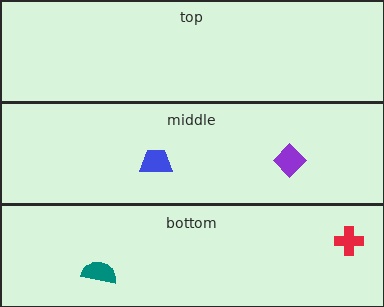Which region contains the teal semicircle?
The bottom region.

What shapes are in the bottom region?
The teal semicircle, the red cross.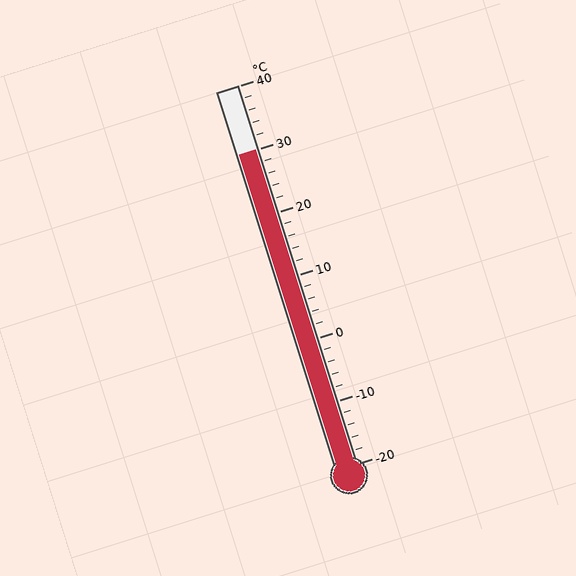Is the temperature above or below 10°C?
The temperature is above 10°C.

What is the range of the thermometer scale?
The thermometer scale ranges from -20°C to 40°C.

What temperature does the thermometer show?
The thermometer shows approximately 30°C.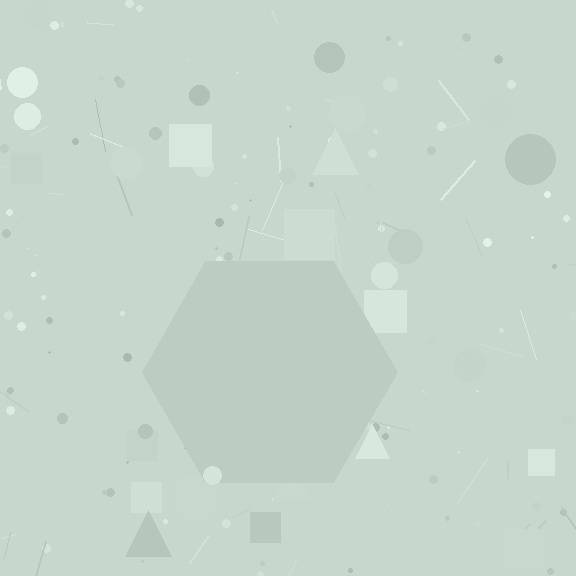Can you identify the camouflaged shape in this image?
The camouflaged shape is a hexagon.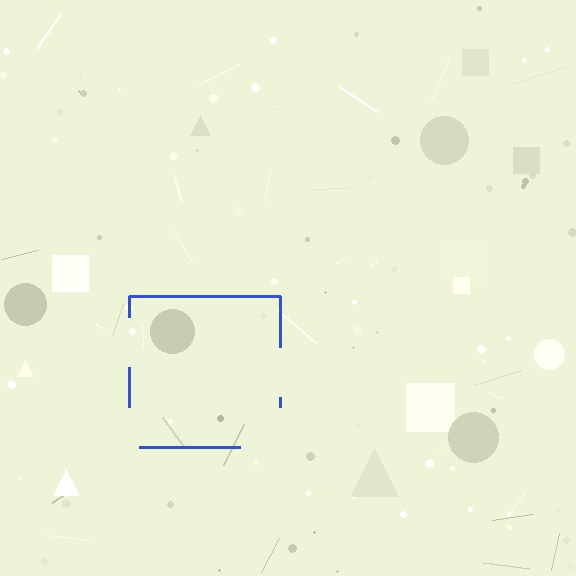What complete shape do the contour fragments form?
The contour fragments form a square.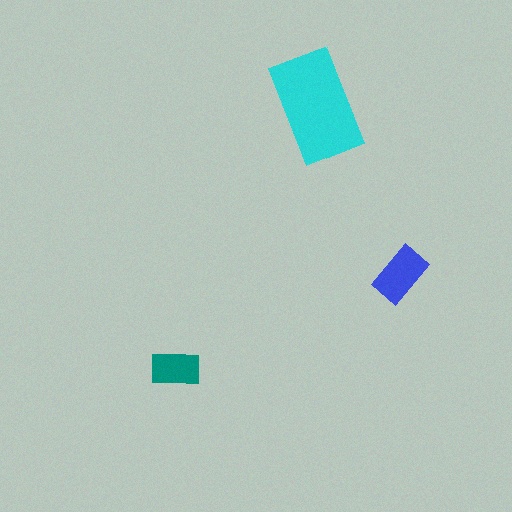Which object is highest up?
The cyan rectangle is topmost.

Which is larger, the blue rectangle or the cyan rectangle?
The cyan one.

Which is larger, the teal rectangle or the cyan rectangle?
The cyan one.